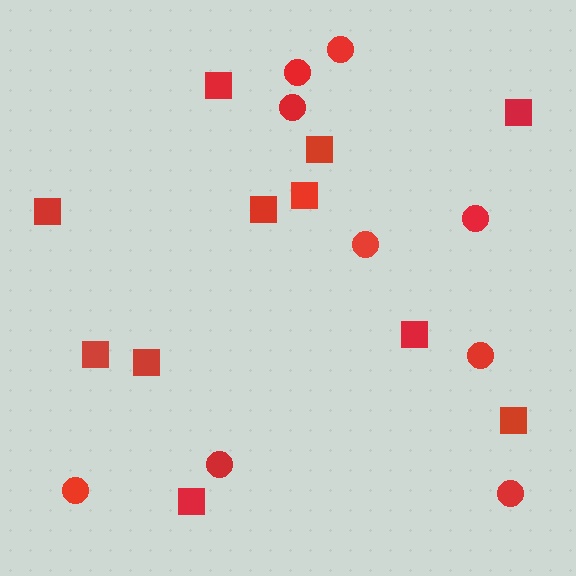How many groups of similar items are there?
There are 2 groups: one group of squares (11) and one group of circles (9).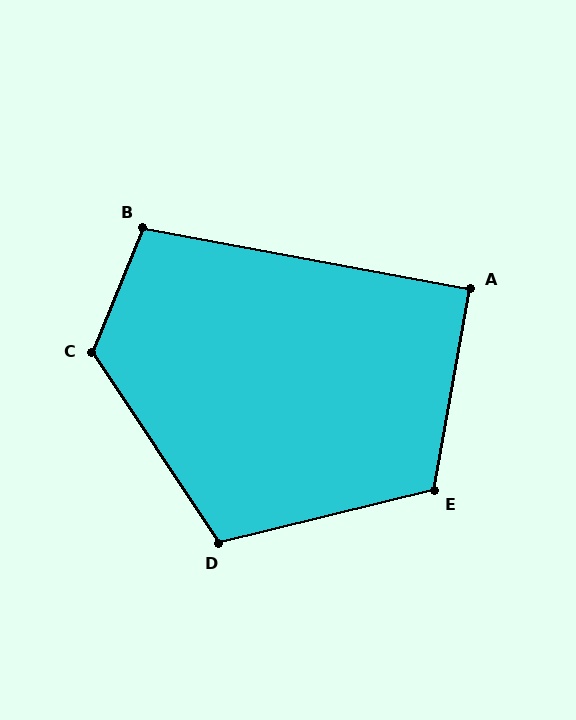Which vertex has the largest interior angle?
C, at approximately 124 degrees.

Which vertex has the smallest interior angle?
A, at approximately 90 degrees.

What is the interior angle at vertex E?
Approximately 114 degrees (obtuse).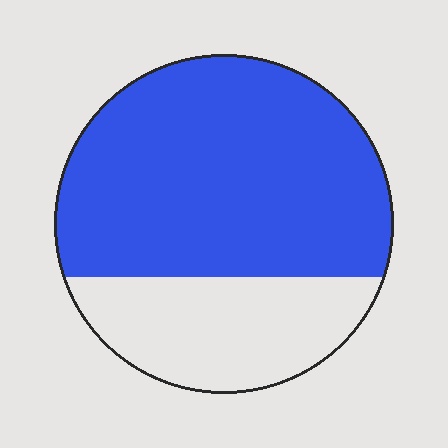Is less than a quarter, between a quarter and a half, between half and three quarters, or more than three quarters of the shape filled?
Between half and three quarters.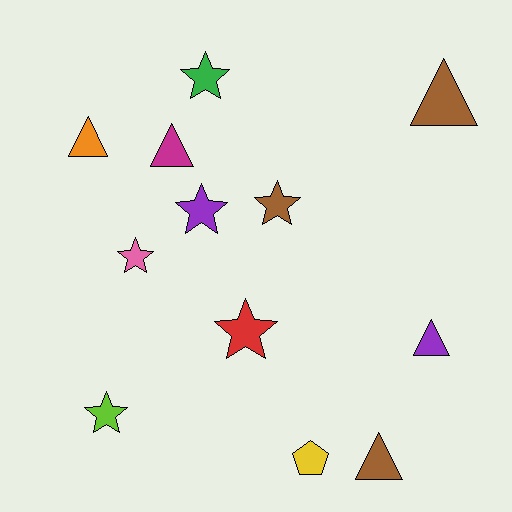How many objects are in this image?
There are 12 objects.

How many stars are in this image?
There are 6 stars.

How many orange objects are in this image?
There is 1 orange object.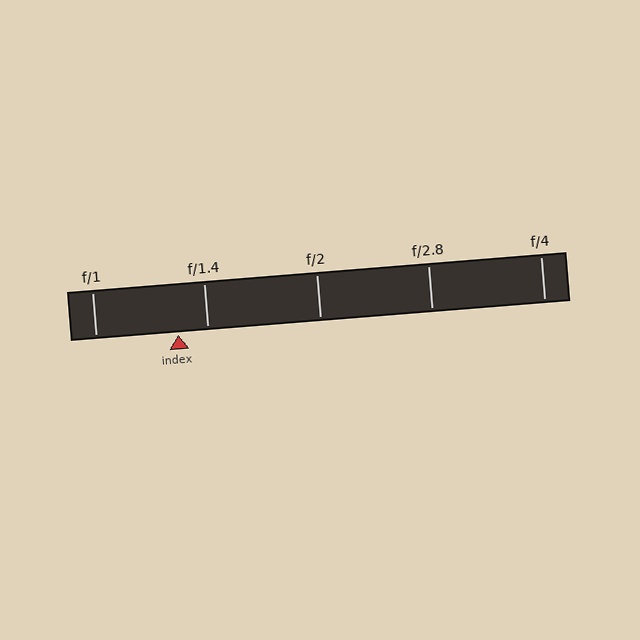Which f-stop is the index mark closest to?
The index mark is closest to f/1.4.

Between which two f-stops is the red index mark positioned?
The index mark is between f/1 and f/1.4.